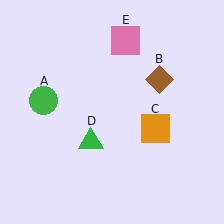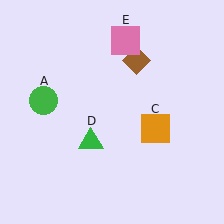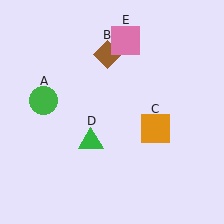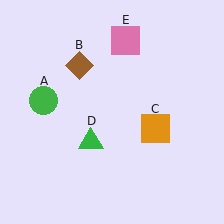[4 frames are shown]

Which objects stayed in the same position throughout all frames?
Green circle (object A) and orange square (object C) and green triangle (object D) and pink square (object E) remained stationary.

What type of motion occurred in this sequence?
The brown diamond (object B) rotated counterclockwise around the center of the scene.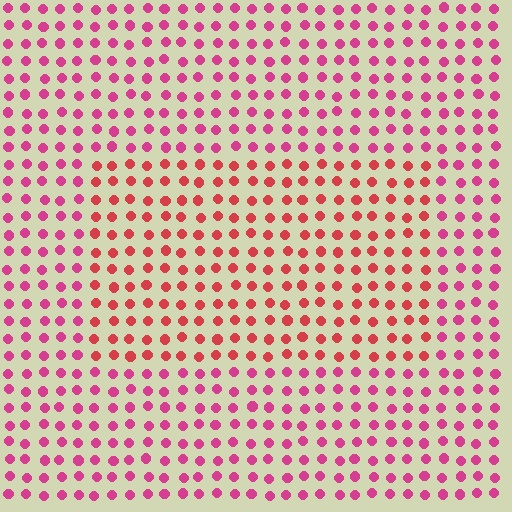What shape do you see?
I see a rectangle.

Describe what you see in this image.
The image is filled with small magenta elements in a uniform arrangement. A rectangle-shaped region is visible where the elements are tinted to a slightly different hue, forming a subtle color boundary.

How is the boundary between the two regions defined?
The boundary is defined purely by a slight shift in hue (about 29 degrees). Spacing, size, and orientation are identical on both sides.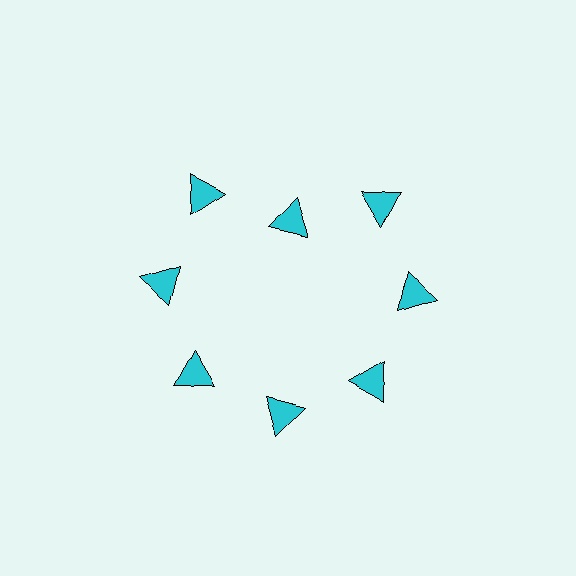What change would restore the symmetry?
The symmetry would be restored by moving it outward, back onto the ring so that all 8 triangles sit at equal angles and equal distance from the center.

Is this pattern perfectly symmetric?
No. The 8 cyan triangles are arranged in a ring, but one element near the 12 o'clock position is pulled inward toward the center, breaking the 8-fold rotational symmetry.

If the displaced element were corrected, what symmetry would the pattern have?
It would have 8-fold rotational symmetry — the pattern would map onto itself every 45 degrees.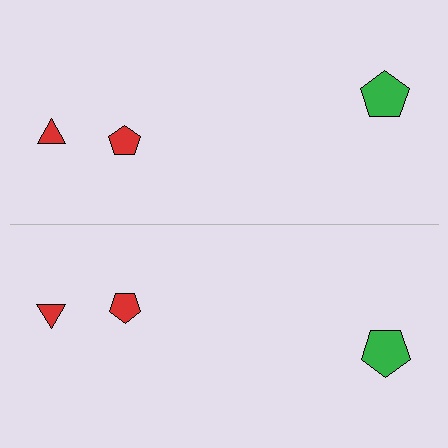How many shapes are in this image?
There are 6 shapes in this image.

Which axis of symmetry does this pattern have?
The pattern has a horizontal axis of symmetry running through the center of the image.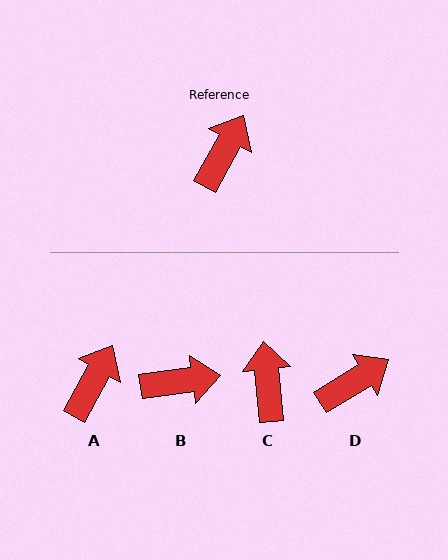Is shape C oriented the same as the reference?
No, it is off by about 34 degrees.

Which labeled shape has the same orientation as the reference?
A.